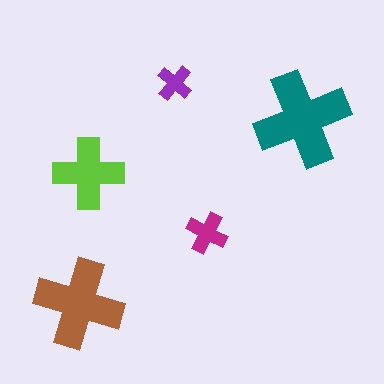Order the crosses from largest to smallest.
the teal one, the brown one, the lime one, the magenta one, the purple one.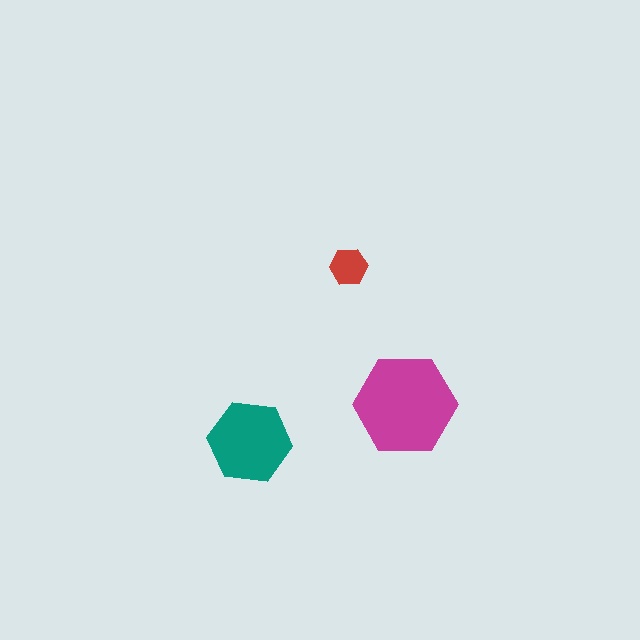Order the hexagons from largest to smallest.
the magenta one, the teal one, the red one.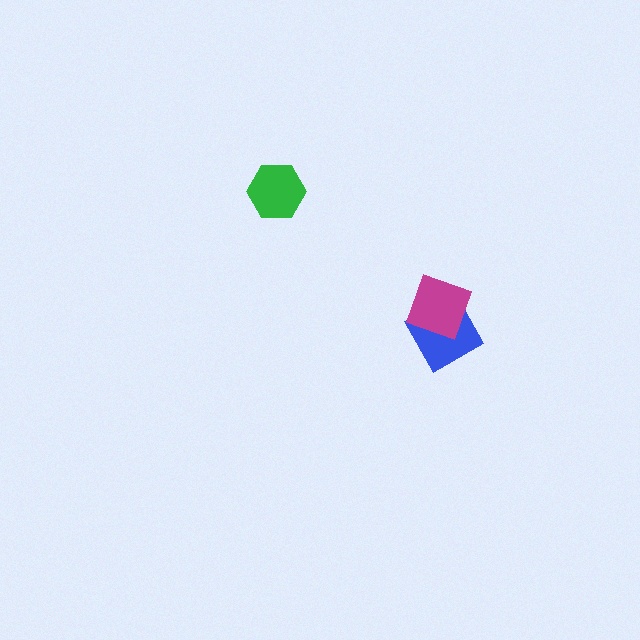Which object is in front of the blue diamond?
The magenta square is in front of the blue diamond.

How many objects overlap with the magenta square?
1 object overlaps with the magenta square.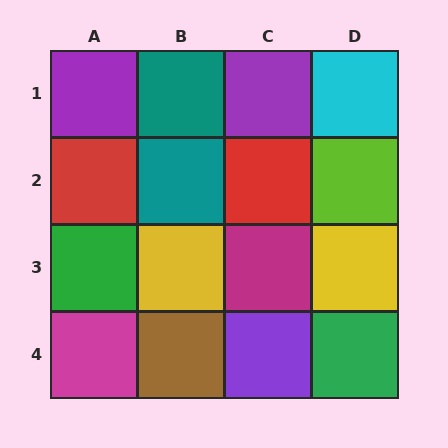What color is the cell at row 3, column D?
Yellow.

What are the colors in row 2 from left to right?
Red, teal, red, lime.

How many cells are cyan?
1 cell is cyan.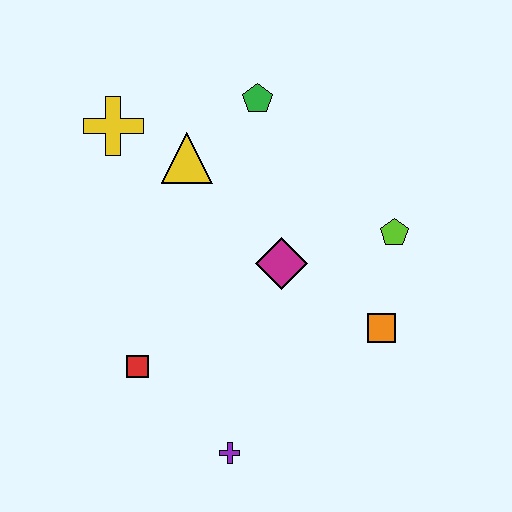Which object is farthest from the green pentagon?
The purple cross is farthest from the green pentagon.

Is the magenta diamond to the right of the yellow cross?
Yes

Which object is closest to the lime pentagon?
The orange square is closest to the lime pentagon.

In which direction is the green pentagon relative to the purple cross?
The green pentagon is above the purple cross.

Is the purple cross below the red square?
Yes